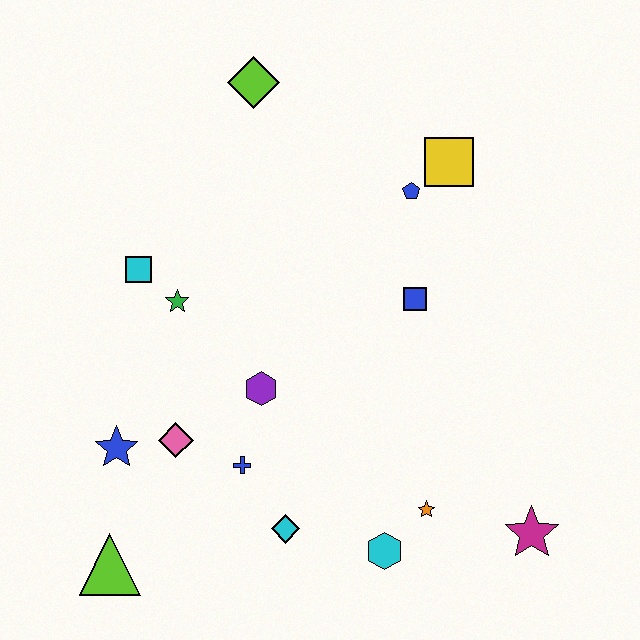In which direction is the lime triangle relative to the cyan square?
The lime triangle is below the cyan square.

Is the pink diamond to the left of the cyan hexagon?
Yes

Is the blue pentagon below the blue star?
No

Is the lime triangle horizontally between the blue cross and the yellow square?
No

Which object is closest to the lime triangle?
The blue star is closest to the lime triangle.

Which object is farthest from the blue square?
The lime triangle is farthest from the blue square.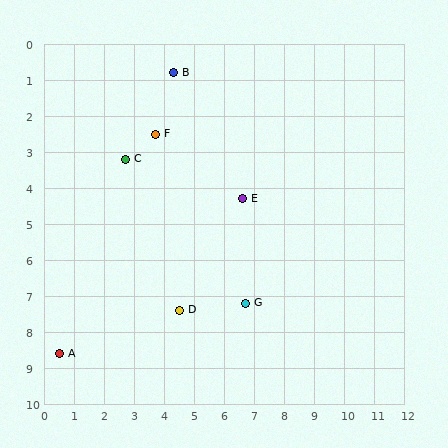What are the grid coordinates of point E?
Point E is at approximately (6.6, 4.3).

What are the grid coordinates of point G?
Point G is at approximately (6.7, 7.2).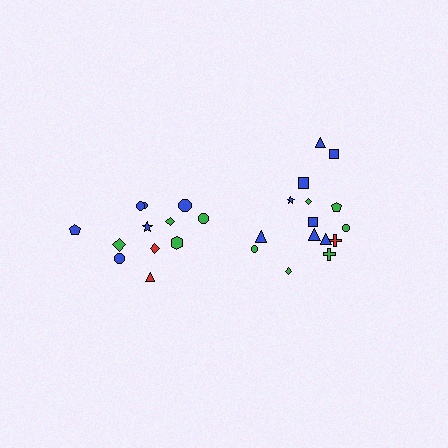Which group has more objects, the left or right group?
The right group.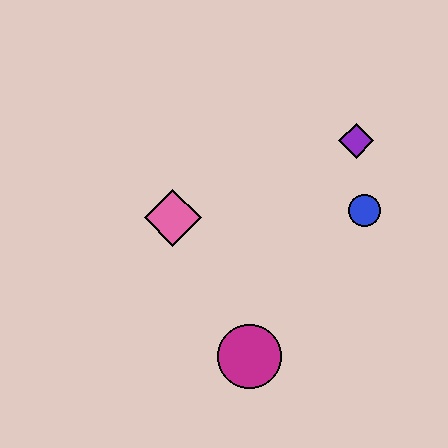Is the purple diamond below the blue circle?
No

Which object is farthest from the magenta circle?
The purple diamond is farthest from the magenta circle.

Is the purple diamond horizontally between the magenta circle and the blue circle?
Yes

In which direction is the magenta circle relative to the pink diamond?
The magenta circle is below the pink diamond.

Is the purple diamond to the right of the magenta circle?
Yes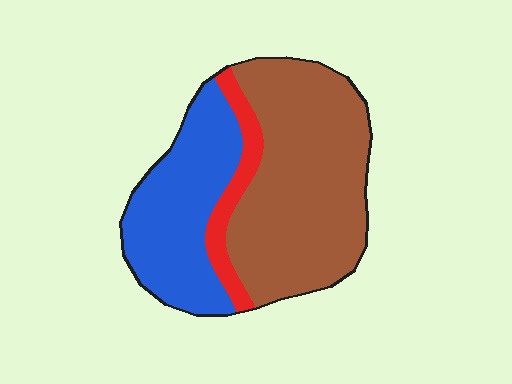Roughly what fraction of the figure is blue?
Blue covers roughly 35% of the figure.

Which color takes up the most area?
Brown, at roughly 55%.